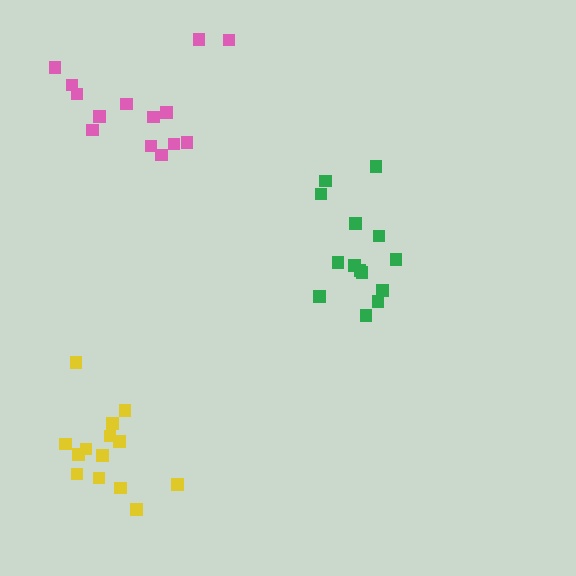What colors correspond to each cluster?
The clusters are colored: green, yellow, pink.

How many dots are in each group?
Group 1: 14 dots, Group 2: 14 dots, Group 3: 14 dots (42 total).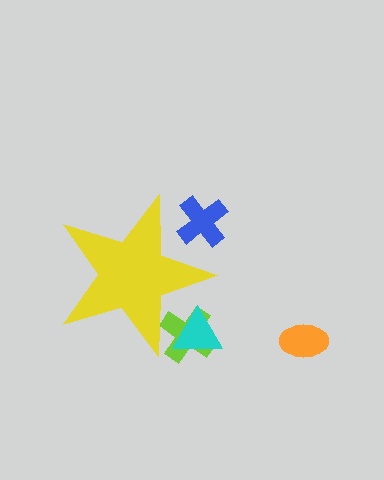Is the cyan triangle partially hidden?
Yes, the cyan triangle is partially hidden behind the yellow star.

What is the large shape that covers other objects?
A yellow star.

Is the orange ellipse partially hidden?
No, the orange ellipse is fully visible.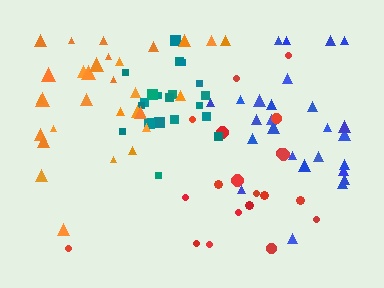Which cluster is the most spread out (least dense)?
Red.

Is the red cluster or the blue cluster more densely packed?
Blue.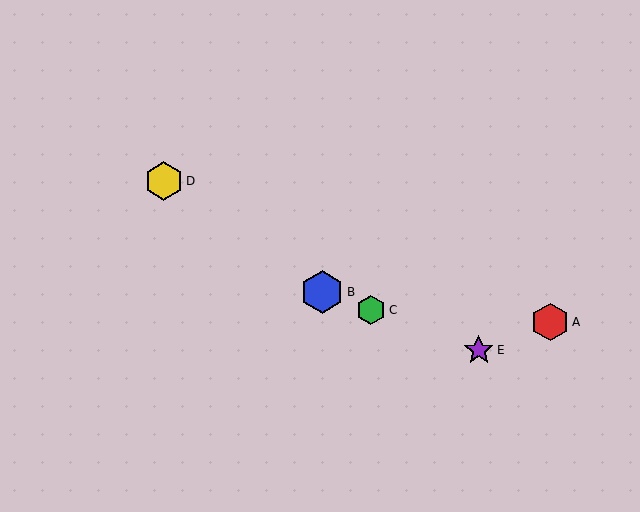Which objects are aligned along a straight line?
Objects B, C, E are aligned along a straight line.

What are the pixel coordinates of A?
Object A is at (550, 322).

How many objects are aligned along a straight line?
3 objects (B, C, E) are aligned along a straight line.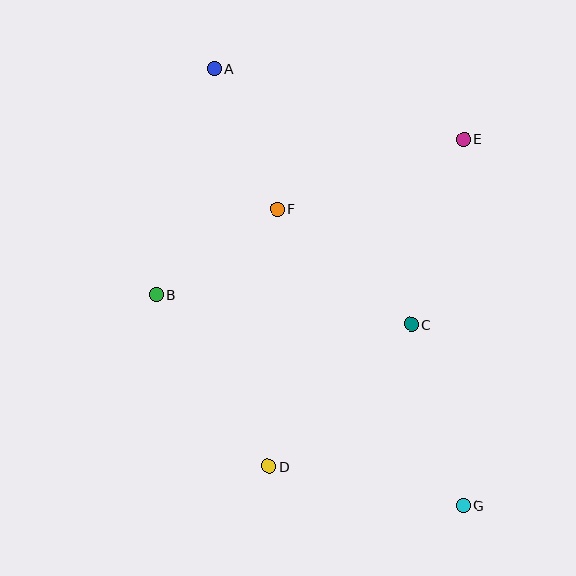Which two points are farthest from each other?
Points A and G are farthest from each other.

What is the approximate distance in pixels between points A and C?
The distance between A and C is approximately 323 pixels.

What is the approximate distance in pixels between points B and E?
The distance between B and E is approximately 345 pixels.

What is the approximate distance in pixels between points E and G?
The distance between E and G is approximately 366 pixels.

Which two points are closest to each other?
Points B and F are closest to each other.